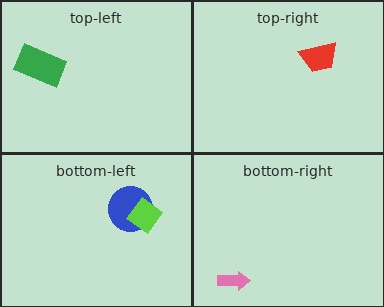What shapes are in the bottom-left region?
The blue circle, the lime diamond.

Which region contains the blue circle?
The bottom-left region.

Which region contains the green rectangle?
The top-left region.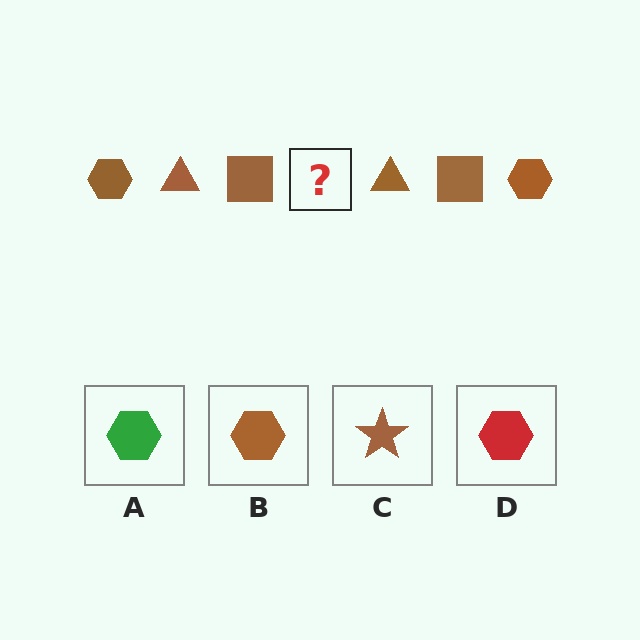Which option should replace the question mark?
Option B.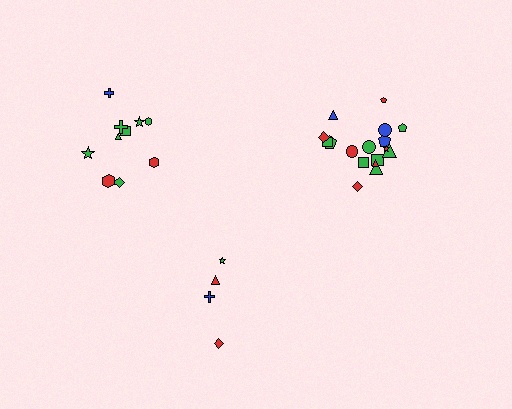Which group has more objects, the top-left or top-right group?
The top-right group.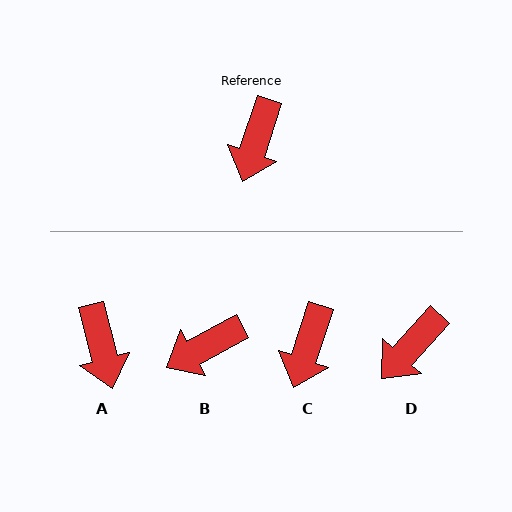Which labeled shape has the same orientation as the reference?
C.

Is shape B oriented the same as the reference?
No, it is off by about 44 degrees.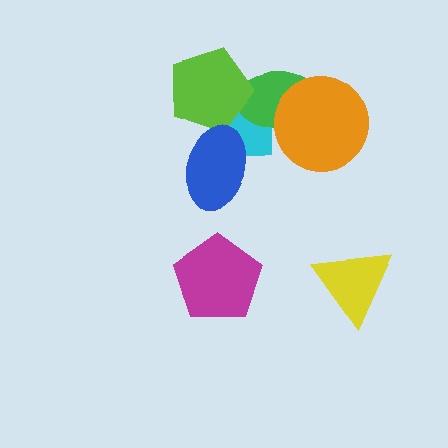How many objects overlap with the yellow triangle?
0 objects overlap with the yellow triangle.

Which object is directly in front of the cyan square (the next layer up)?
The green ellipse is directly in front of the cyan square.